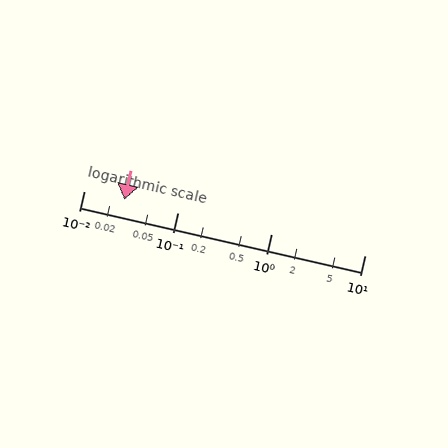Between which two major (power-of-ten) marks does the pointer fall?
The pointer is between 0.01 and 0.1.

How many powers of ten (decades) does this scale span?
The scale spans 3 decades, from 0.01 to 10.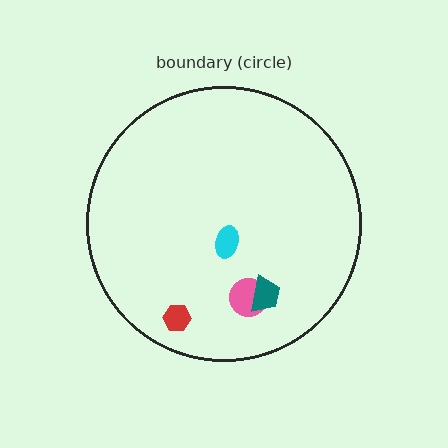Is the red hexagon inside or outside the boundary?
Inside.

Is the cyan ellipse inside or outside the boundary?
Inside.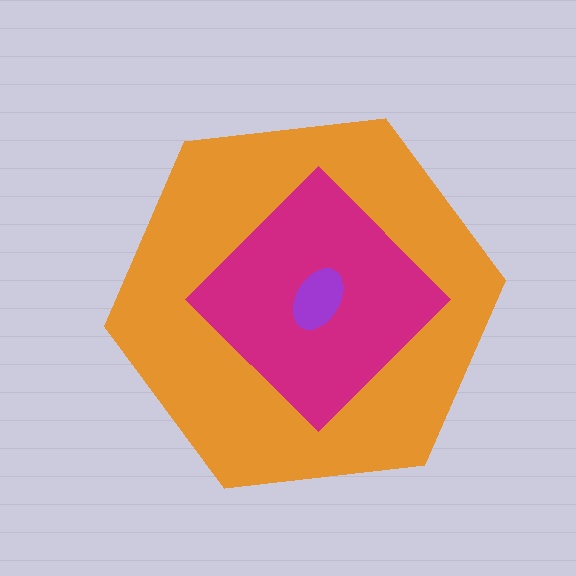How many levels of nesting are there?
3.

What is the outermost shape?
The orange hexagon.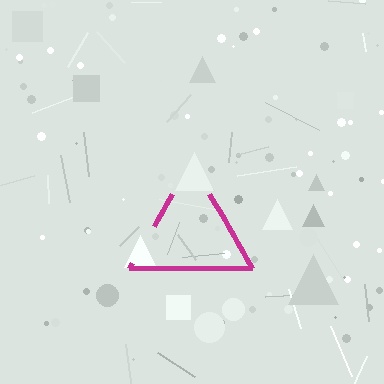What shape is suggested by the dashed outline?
The dashed outline suggests a triangle.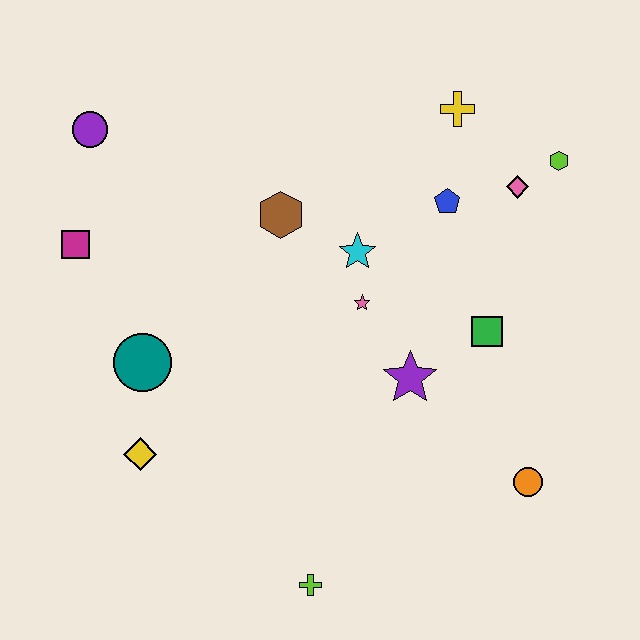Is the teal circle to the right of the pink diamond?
No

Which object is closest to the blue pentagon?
The pink diamond is closest to the blue pentagon.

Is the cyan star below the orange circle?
No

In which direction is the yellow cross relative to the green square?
The yellow cross is above the green square.